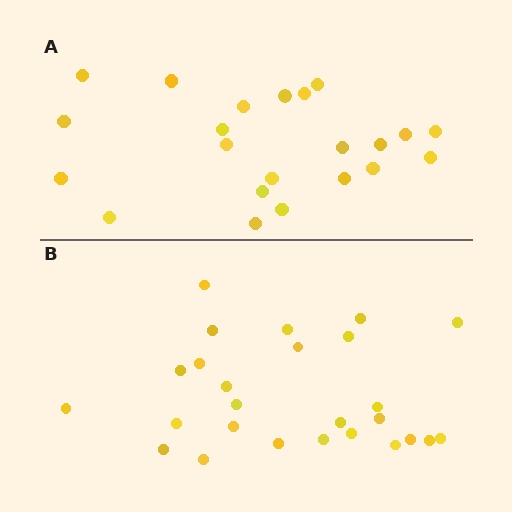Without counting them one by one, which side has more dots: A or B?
Region B (the bottom region) has more dots.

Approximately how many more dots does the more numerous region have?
Region B has about 4 more dots than region A.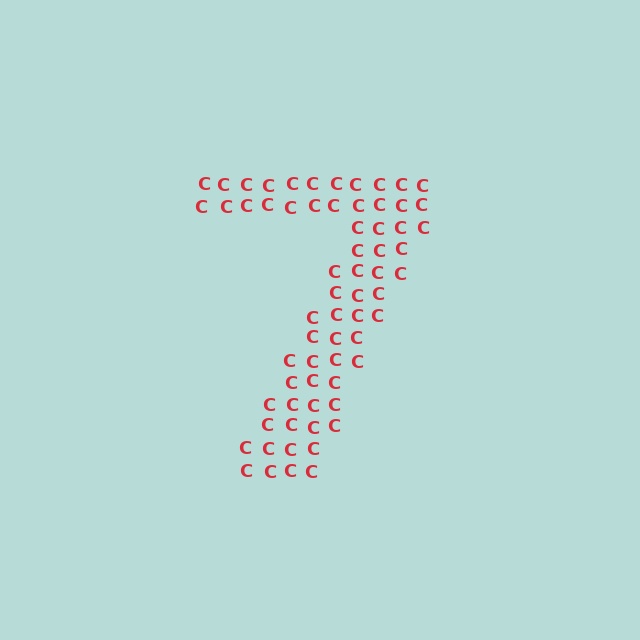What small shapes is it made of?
It is made of small letter C's.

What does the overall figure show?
The overall figure shows the digit 7.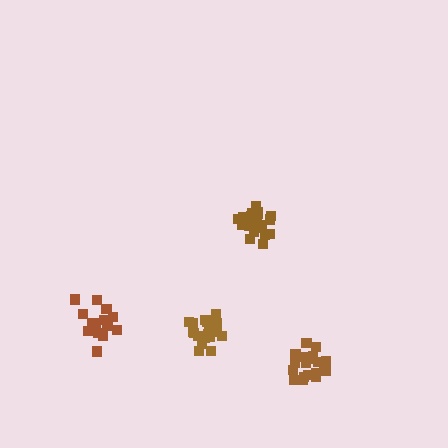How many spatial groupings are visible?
There are 4 spatial groupings.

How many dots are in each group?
Group 1: 19 dots, Group 2: 19 dots, Group 3: 21 dots, Group 4: 15 dots (74 total).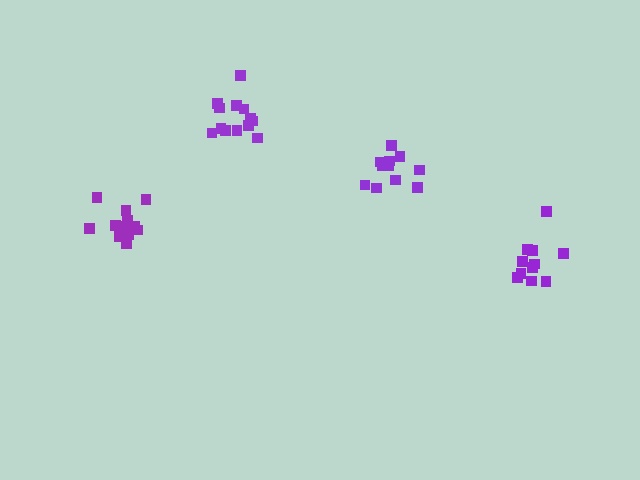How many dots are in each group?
Group 1: 11 dots, Group 2: 14 dots, Group 3: 12 dots, Group 4: 13 dots (50 total).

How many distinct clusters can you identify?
There are 4 distinct clusters.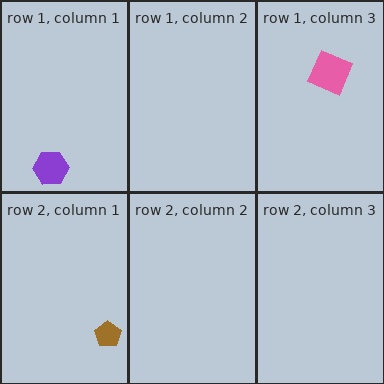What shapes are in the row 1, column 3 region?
The pink square.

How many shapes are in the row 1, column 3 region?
1.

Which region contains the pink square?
The row 1, column 3 region.